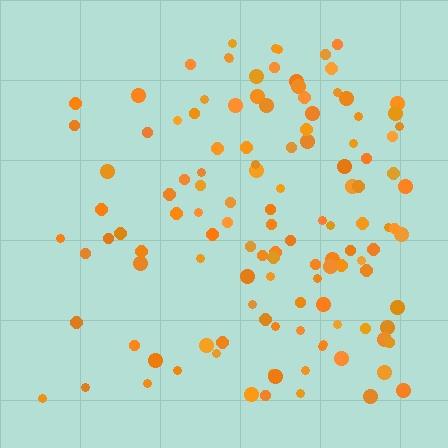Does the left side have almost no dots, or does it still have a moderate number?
Still a moderate number, just noticeably fewer than the right.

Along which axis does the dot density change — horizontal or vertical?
Horizontal.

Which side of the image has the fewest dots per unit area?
The left.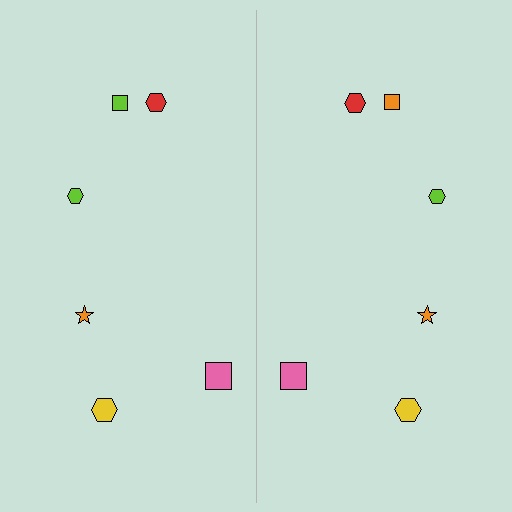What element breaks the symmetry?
The orange square on the right side breaks the symmetry — its mirror counterpart is lime.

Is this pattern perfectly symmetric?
No, the pattern is not perfectly symmetric. The orange square on the right side breaks the symmetry — its mirror counterpart is lime.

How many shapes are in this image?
There are 12 shapes in this image.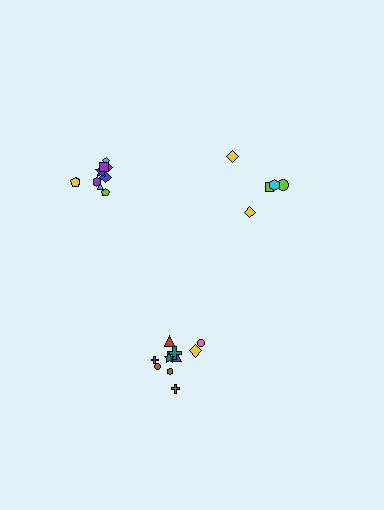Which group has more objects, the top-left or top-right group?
The top-left group.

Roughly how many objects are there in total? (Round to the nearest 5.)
Roughly 25 objects in total.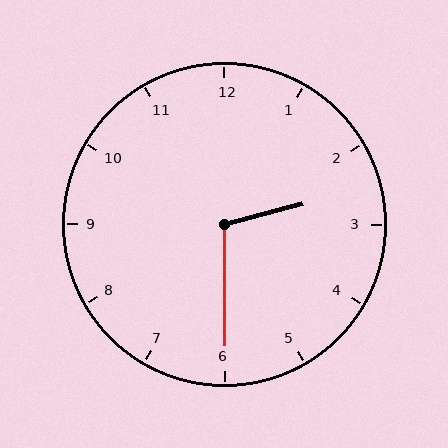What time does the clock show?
2:30.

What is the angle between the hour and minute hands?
Approximately 105 degrees.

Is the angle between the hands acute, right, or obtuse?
It is obtuse.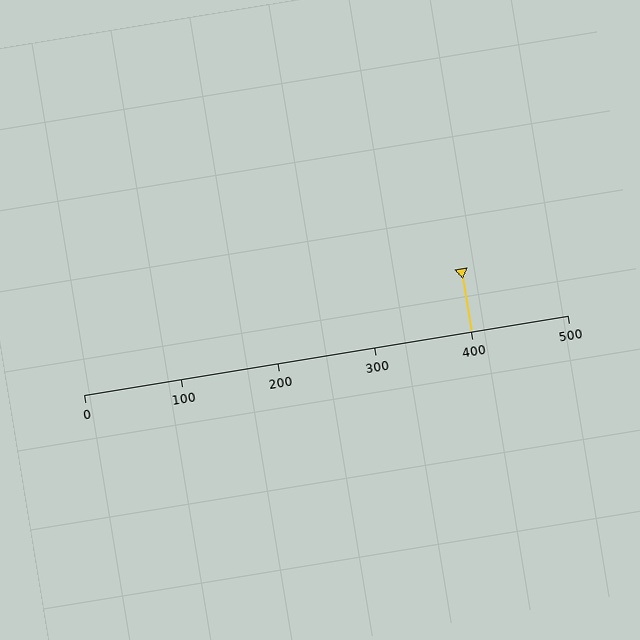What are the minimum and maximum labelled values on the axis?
The axis runs from 0 to 500.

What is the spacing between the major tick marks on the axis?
The major ticks are spaced 100 apart.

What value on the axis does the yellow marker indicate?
The marker indicates approximately 400.